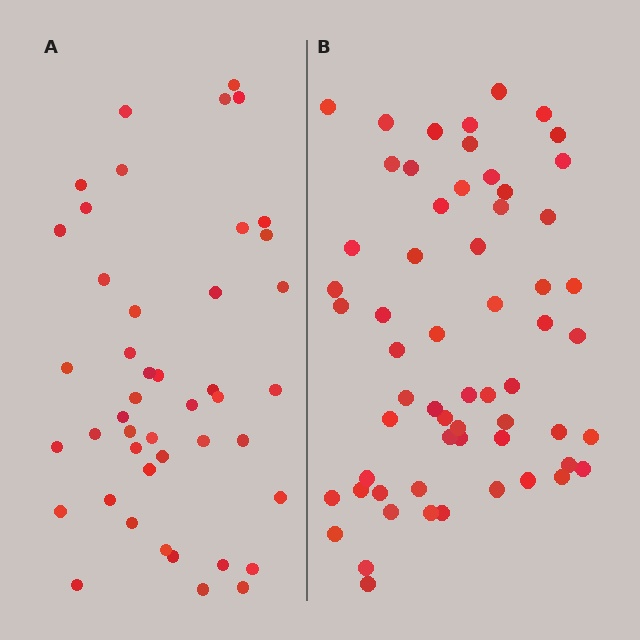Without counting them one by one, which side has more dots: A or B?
Region B (the right region) has more dots.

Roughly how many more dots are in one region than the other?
Region B has approximately 15 more dots than region A.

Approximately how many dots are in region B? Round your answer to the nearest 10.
About 60 dots.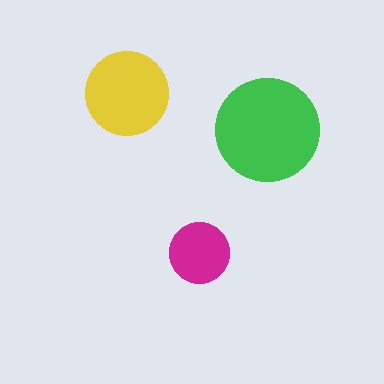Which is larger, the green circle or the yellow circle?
The green one.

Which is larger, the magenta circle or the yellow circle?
The yellow one.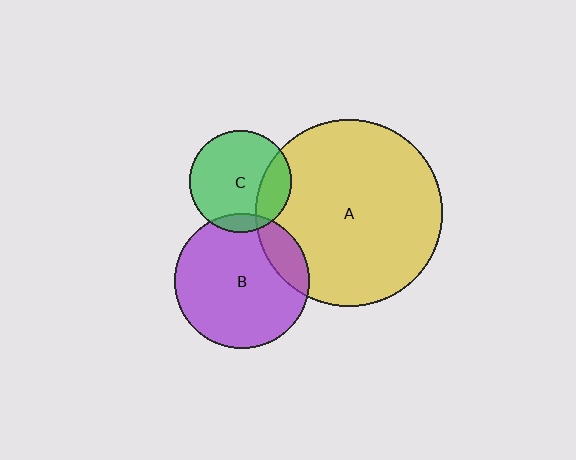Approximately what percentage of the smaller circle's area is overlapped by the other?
Approximately 15%.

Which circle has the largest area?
Circle A (yellow).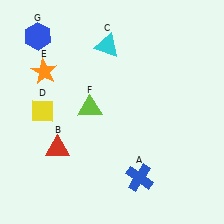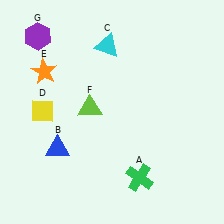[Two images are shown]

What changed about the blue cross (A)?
In Image 1, A is blue. In Image 2, it changed to green.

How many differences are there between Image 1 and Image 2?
There are 3 differences between the two images.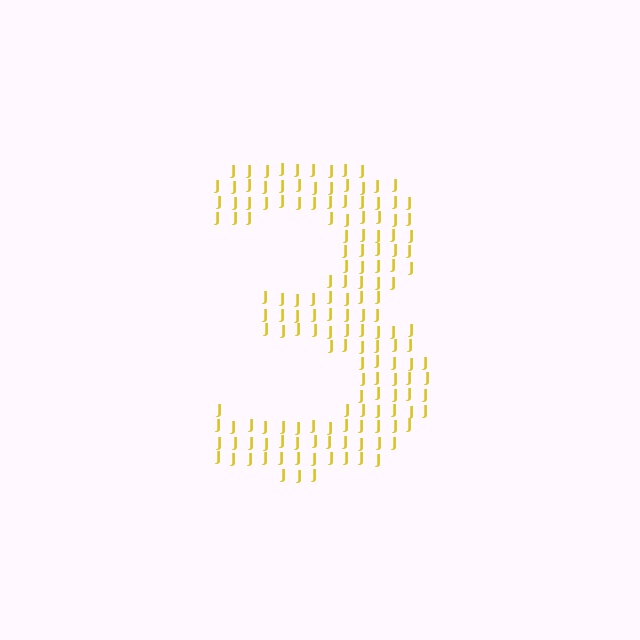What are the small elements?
The small elements are letter J's.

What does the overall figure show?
The overall figure shows the digit 3.